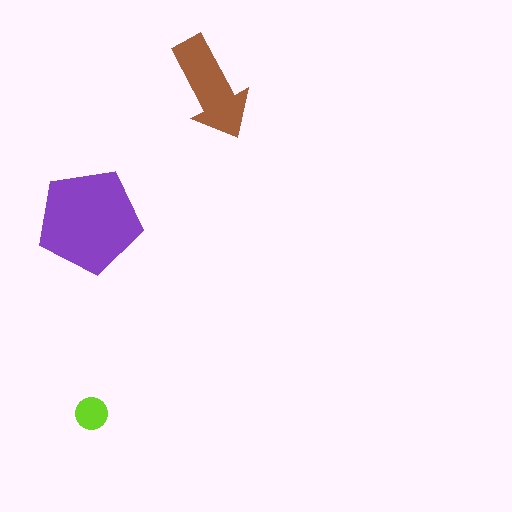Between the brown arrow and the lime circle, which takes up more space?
The brown arrow.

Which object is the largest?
The purple pentagon.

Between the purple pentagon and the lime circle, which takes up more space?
The purple pentagon.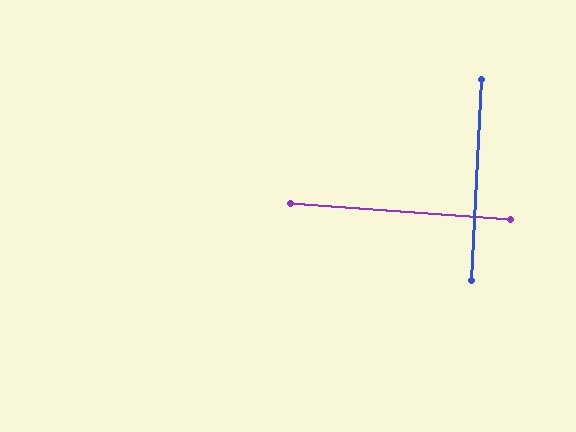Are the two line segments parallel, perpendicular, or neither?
Perpendicular — they meet at approximately 89°.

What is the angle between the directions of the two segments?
Approximately 89 degrees.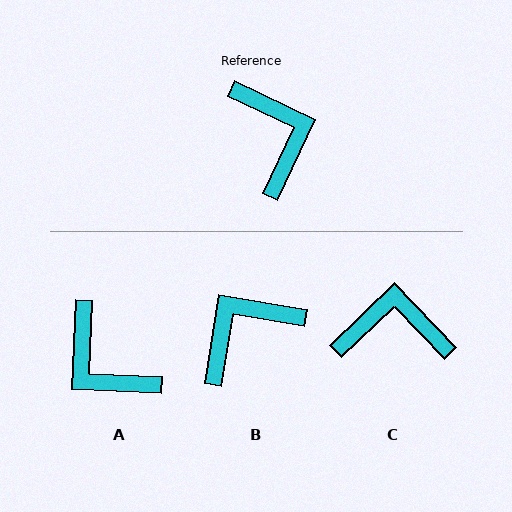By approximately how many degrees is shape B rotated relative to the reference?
Approximately 106 degrees counter-clockwise.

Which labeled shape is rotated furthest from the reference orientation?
A, about 157 degrees away.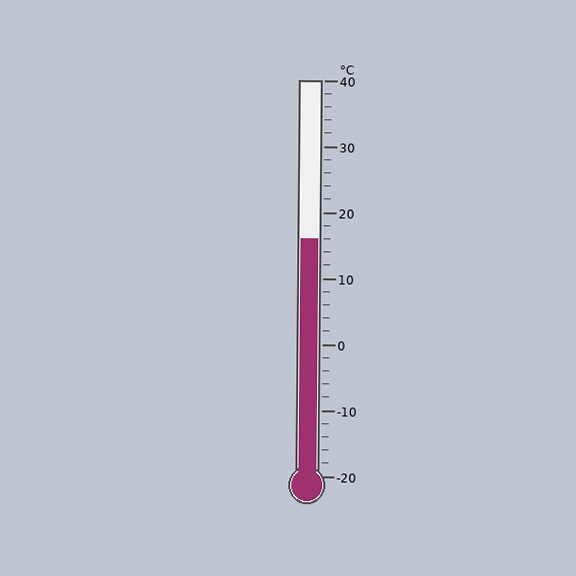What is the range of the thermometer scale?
The thermometer scale ranges from -20°C to 40°C.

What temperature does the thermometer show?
The thermometer shows approximately 16°C.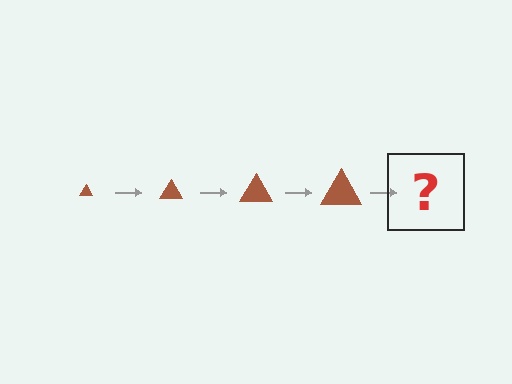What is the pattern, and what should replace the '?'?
The pattern is that the triangle gets progressively larger each step. The '?' should be a brown triangle, larger than the previous one.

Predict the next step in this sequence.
The next step is a brown triangle, larger than the previous one.